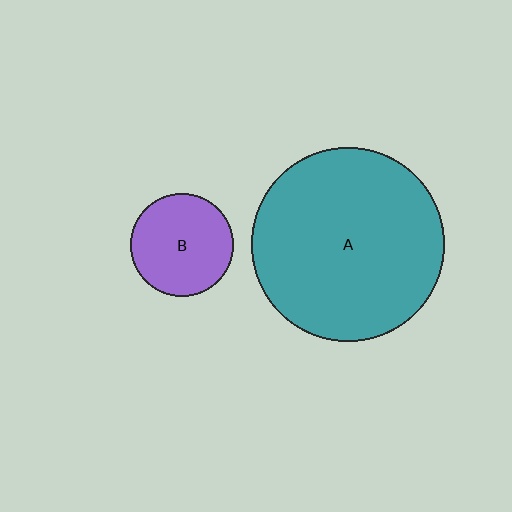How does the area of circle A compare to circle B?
Approximately 3.5 times.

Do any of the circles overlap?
No, none of the circles overlap.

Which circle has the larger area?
Circle A (teal).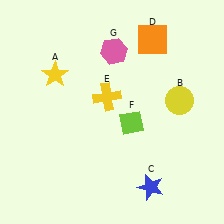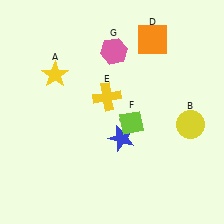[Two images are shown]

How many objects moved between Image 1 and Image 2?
2 objects moved between the two images.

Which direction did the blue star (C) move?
The blue star (C) moved up.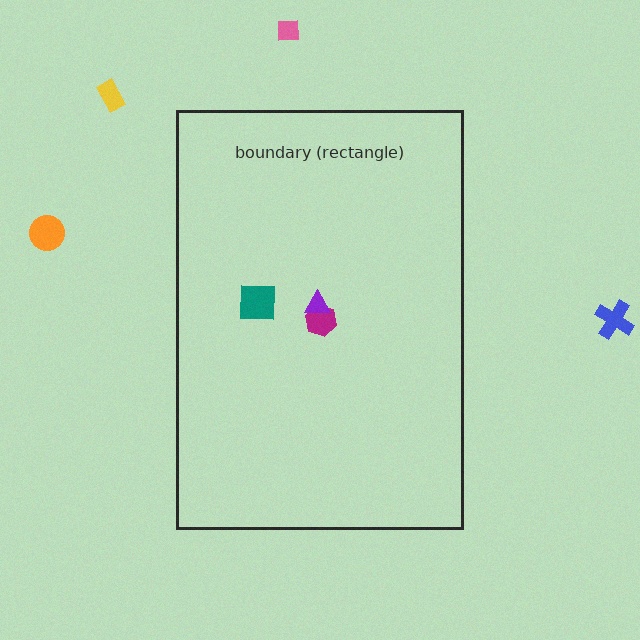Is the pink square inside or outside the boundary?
Outside.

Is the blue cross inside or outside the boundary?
Outside.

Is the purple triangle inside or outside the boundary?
Inside.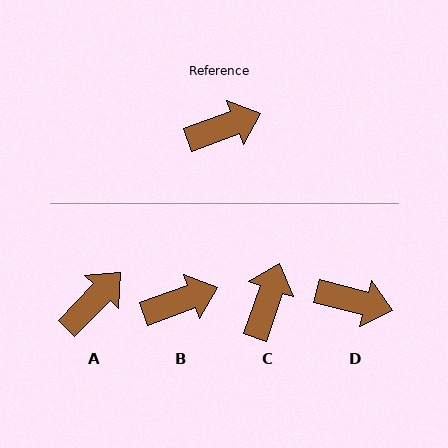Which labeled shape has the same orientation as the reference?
B.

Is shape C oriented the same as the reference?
No, it is off by about 51 degrees.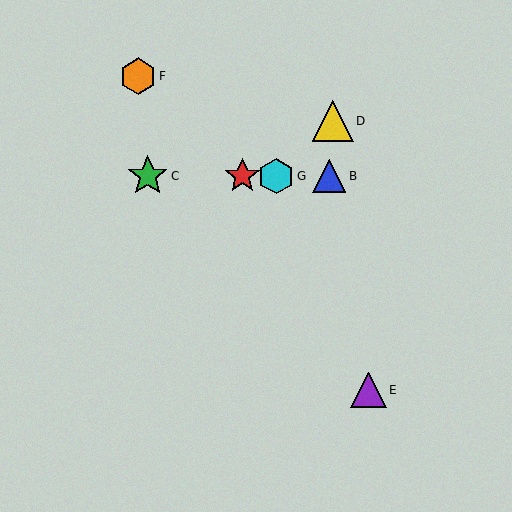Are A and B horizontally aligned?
Yes, both are at y≈176.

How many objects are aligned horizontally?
4 objects (A, B, C, G) are aligned horizontally.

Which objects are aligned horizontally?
Objects A, B, C, G are aligned horizontally.